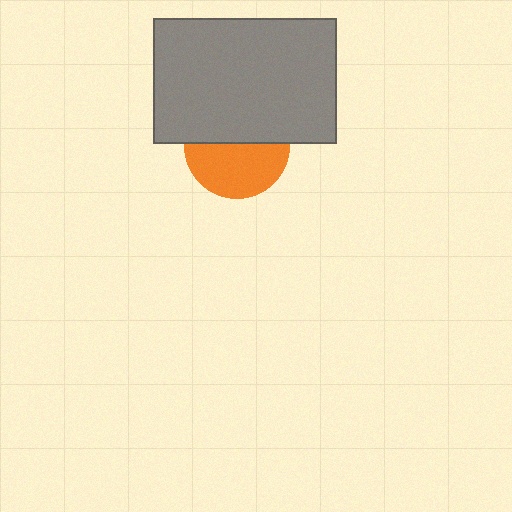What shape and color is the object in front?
The object in front is a gray rectangle.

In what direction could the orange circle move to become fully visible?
The orange circle could move down. That would shift it out from behind the gray rectangle entirely.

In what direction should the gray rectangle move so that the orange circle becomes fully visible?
The gray rectangle should move up. That is the shortest direction to clear the overlap and leave the orange circle fully visible.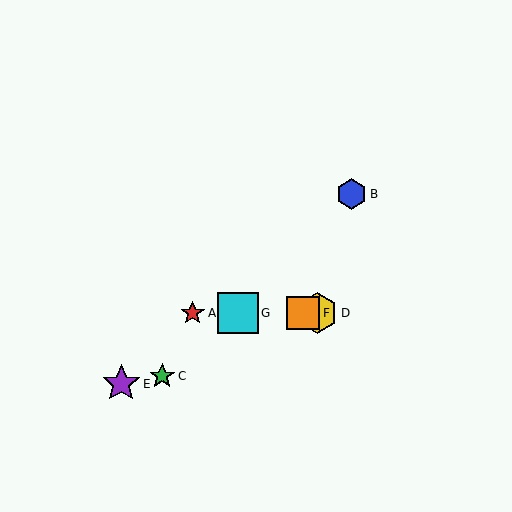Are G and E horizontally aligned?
No, G is at y≈313 and E is at y≈384.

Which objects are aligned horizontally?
Objects A, D, F, G are aligned horizontally.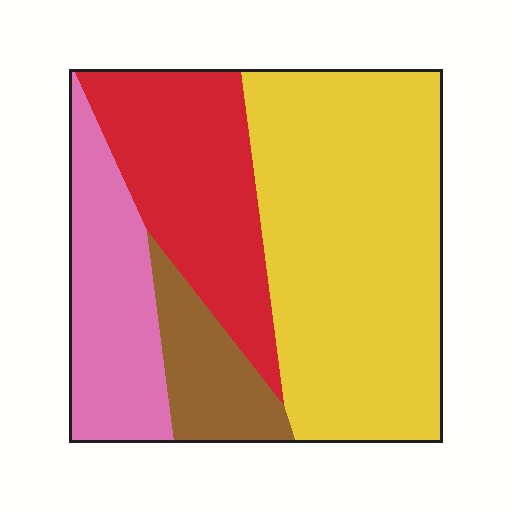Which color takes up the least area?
Brown, at roughly 10%.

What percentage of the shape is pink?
Pink covers around 20% of the shape.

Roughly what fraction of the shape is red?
Red takes up less than a quarter of the shape.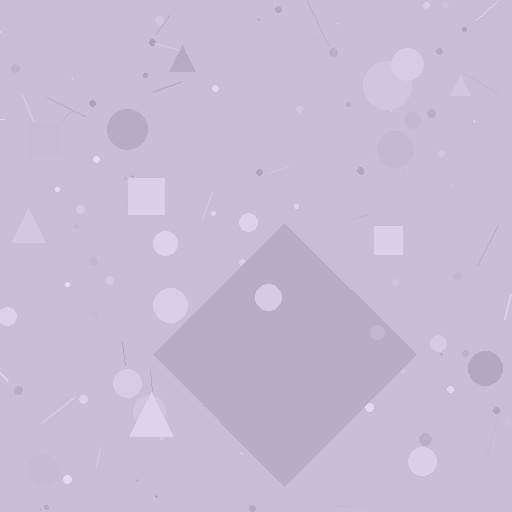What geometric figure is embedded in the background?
A diamond is embedded in the background.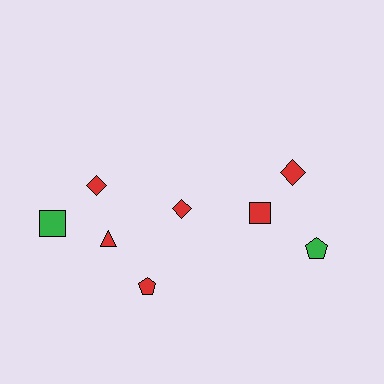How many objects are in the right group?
There are 3 objects.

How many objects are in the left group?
There are 5 objects.